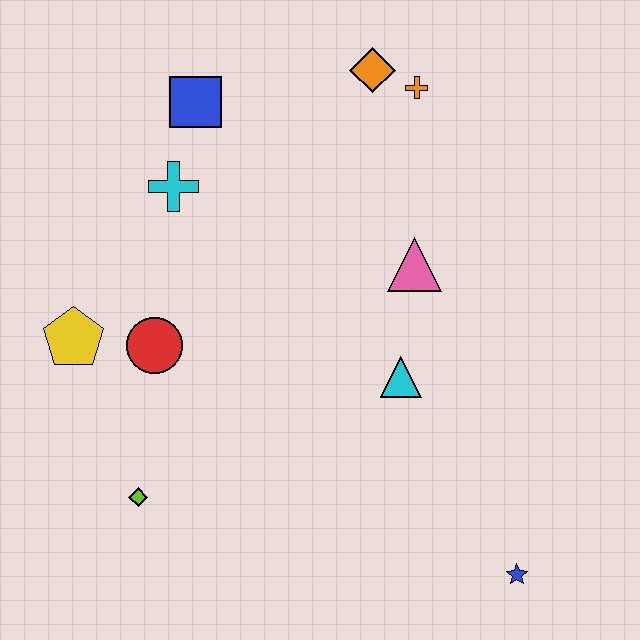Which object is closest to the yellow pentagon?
The red circle is closest to the yellow pentagon.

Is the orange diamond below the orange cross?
No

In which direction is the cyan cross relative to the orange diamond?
The cyan cross is to the left of the orange diamond.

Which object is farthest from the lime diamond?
The orange cross is farthest from the lime diamond.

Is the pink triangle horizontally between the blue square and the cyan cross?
No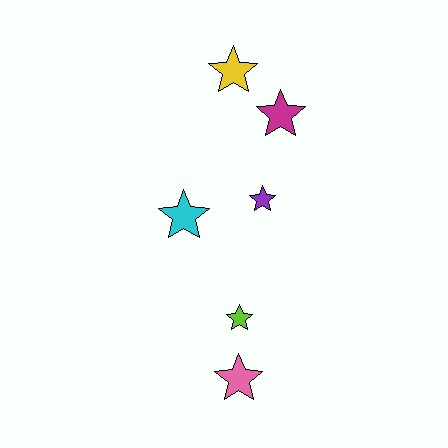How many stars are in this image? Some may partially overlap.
There are 6 stars.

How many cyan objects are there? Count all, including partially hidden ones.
There is 1 cyan object.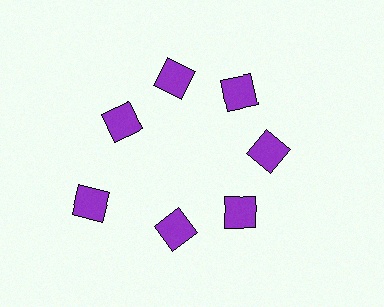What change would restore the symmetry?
The symmetry would be restored by moving it inward, back onto the ring so that all 7 diamonds sit at equal angles and equal distance from the center.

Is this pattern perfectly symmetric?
No. The 7 purple diamonds are arranged in a ring, but one element near the 8 o'clock position is pushed outward from the center, breaking the 7-fold rotational symmetry.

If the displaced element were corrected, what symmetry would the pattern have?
It would have 7-fold rotational symmetry — the pattern would map onto itself every 51 degrees.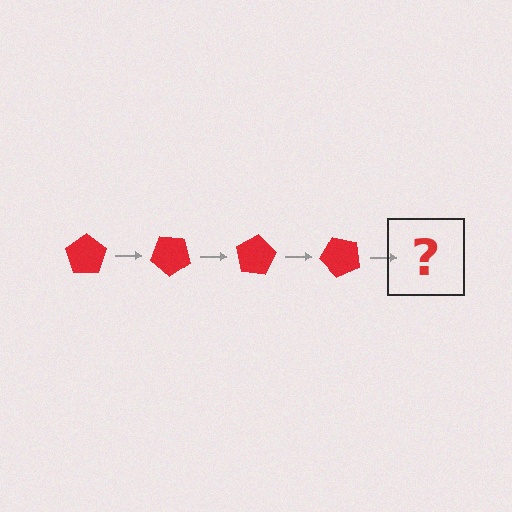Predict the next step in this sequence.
The next step is a red pentagon rotated 160 degrees.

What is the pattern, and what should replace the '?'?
The pattern is that the pentagon rotates 40 degrees each step. The '?' should be a red pentagon rotated 160 degrees.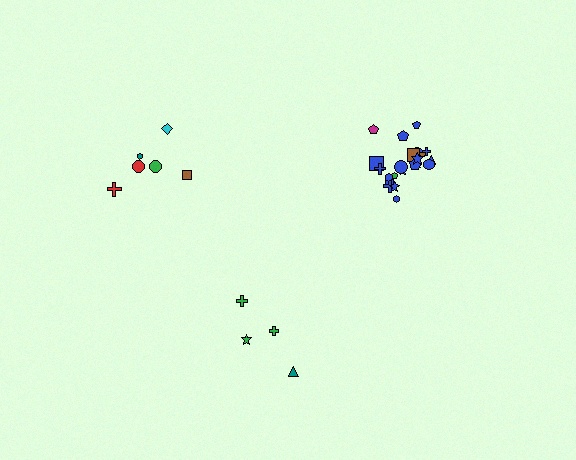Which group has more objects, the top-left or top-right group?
The top-right group.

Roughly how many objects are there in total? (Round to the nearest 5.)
Roughly 30 objects in total.